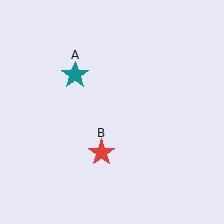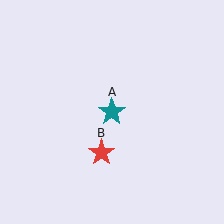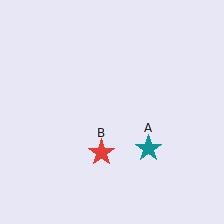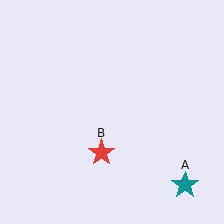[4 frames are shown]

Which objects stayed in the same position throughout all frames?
Red star (object B) remained stationary.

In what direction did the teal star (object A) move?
The teal star (object A) moved down and to the right.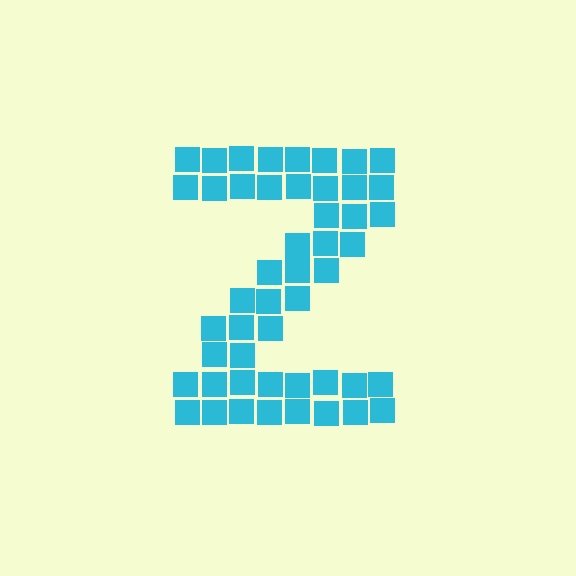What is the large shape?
The large shape is the letter Z.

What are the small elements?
The small elements are squares.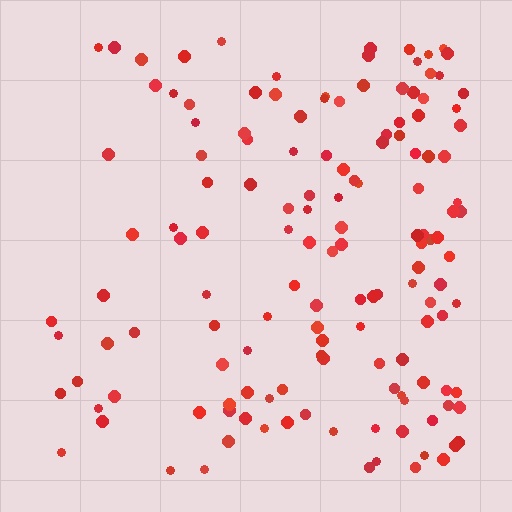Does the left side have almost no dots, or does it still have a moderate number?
Still a moderate number, just noticeably fewer than the right.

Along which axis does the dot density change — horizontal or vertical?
Horizontal.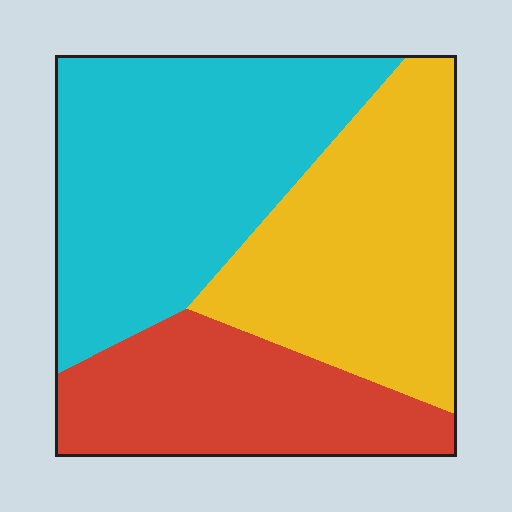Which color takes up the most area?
Cyan, at roughly 40%.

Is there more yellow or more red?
Yellow.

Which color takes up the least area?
Red, at roughly 25%.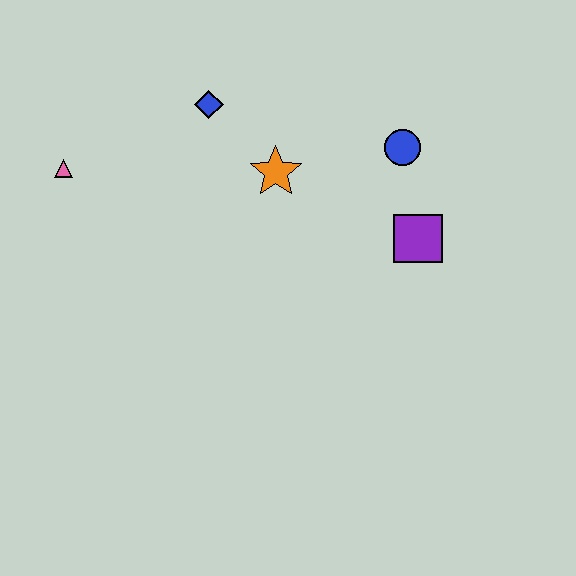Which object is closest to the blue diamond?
The orange star is closest to the blue diamond.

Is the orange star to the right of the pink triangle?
Yes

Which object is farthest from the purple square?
The pink triangle is farthest from the purple square.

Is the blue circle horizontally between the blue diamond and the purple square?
Yes